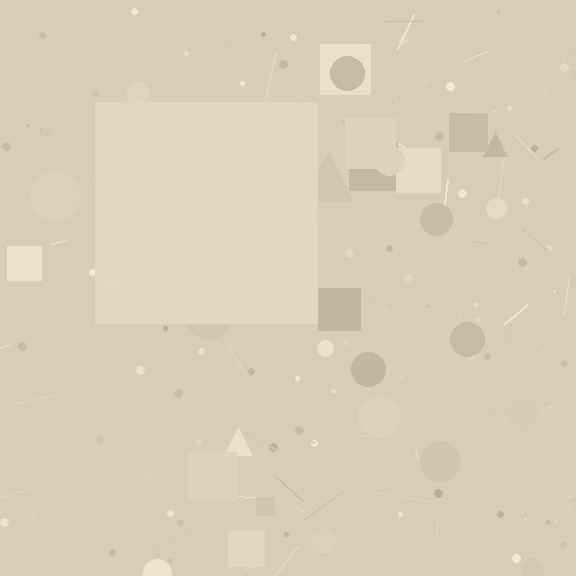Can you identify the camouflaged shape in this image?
The camouflaged shape is a square.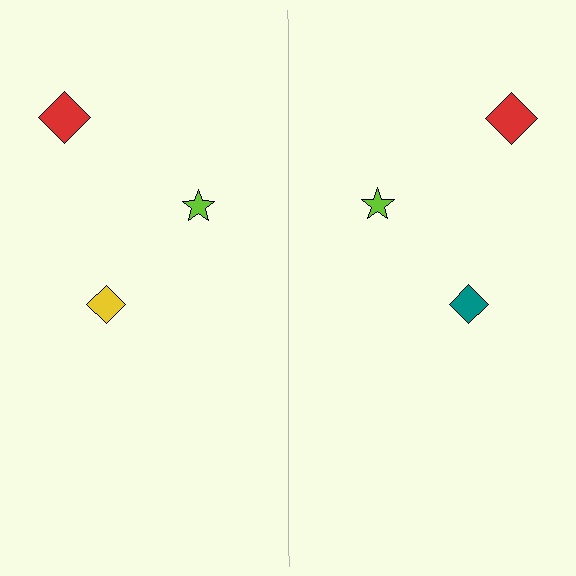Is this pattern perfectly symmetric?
No, the pattern is not perfectly symmetric. The teal diamond on the right side breaks the symmetry — its mirror counterpart is yellow.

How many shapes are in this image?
There are 6 shapes in this image.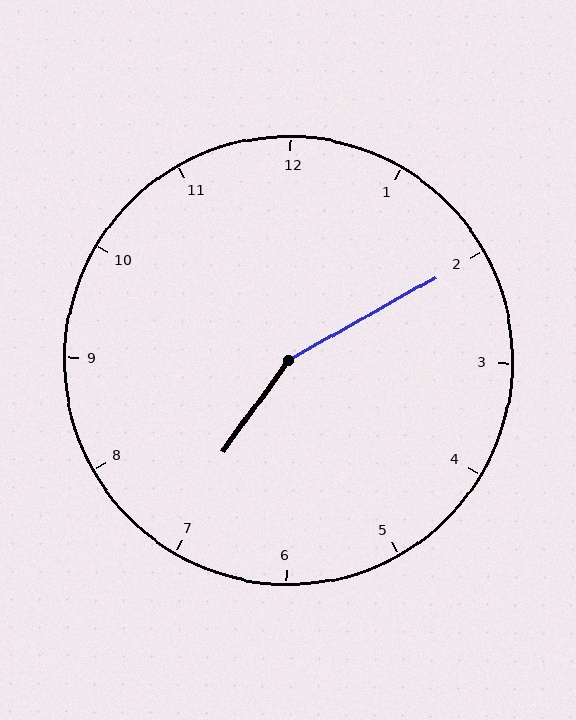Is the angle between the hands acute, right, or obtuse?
It is obtuse.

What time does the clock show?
7:10.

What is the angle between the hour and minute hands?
Approximately 155 degrees.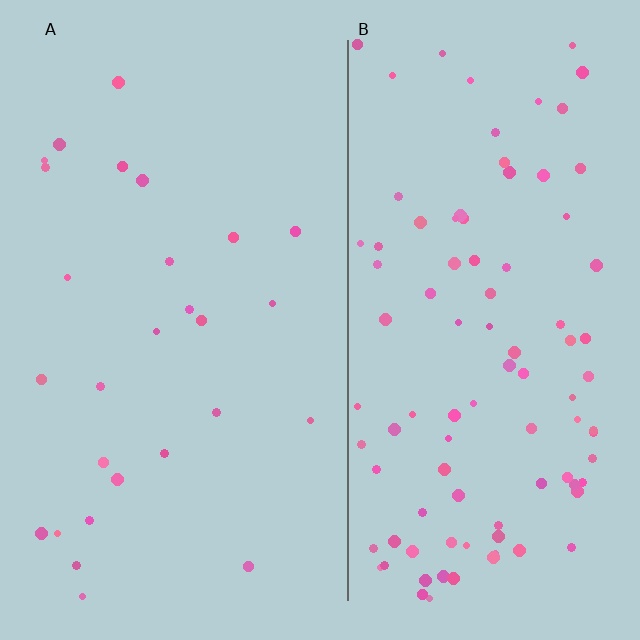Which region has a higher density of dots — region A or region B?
B (the right).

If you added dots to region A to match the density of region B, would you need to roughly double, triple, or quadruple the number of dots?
Approximately quadruple.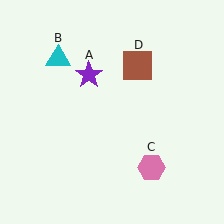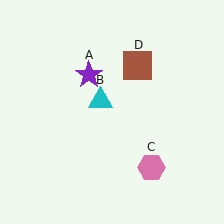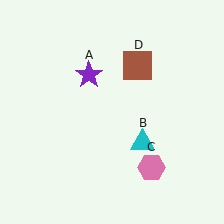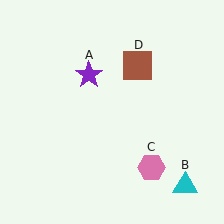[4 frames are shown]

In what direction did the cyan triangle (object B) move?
The cyan triangle (object B) moved down and to the right.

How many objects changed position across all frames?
1 object changed position: cyan triangle (object B).